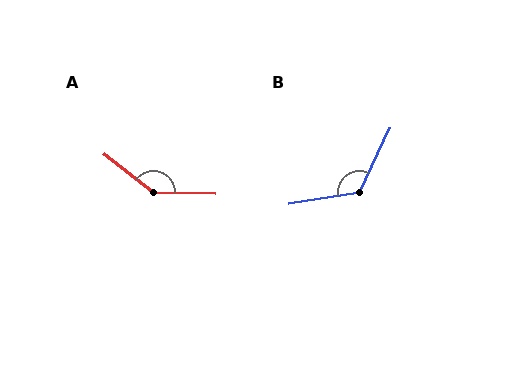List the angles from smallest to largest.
B (125°), A (144°).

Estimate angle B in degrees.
Approximately 125 degrees.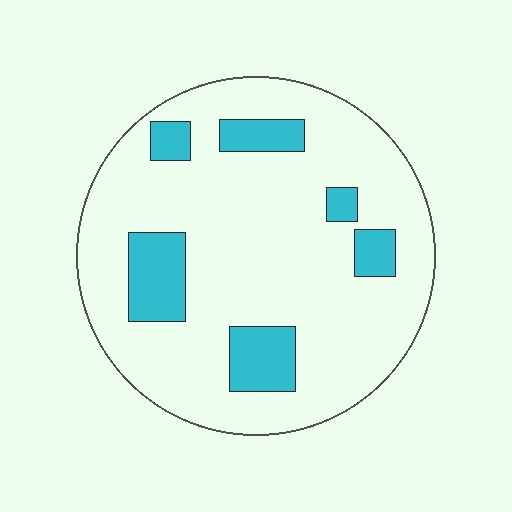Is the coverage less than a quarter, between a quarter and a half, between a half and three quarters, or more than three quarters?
Less than a quarter.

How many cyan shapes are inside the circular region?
6.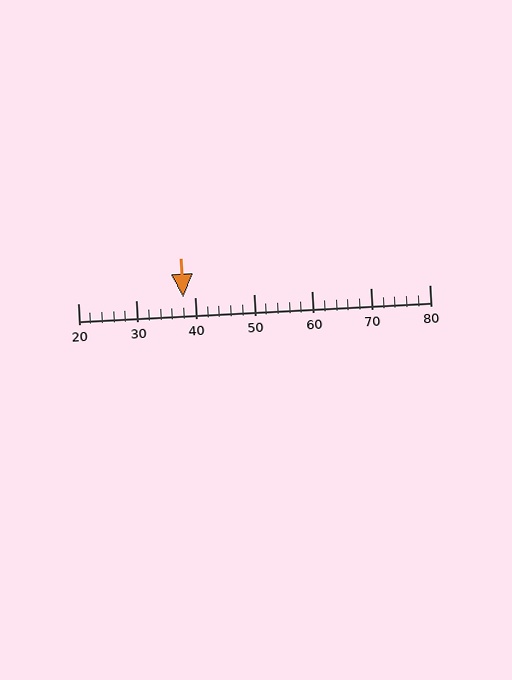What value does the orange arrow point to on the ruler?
The orange arrow points to approximately 38.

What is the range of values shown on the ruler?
The ruler shows values from 20 to 80.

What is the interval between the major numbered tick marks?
The major tick marks are spaced 10 units apart.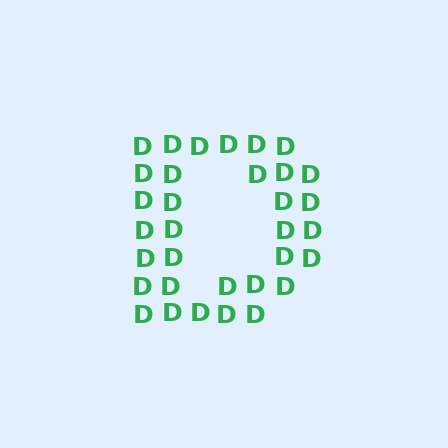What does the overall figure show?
The overall figure shows the letter D.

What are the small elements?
The small elements are letter D's.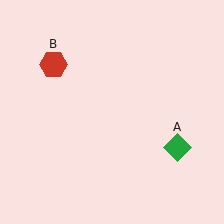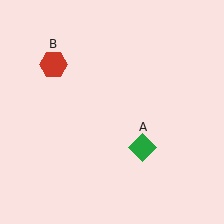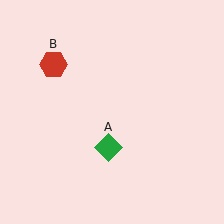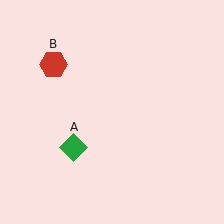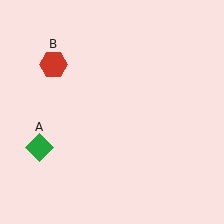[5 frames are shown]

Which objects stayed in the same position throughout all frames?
Red hexagon (object B) remained stationary.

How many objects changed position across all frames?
1 object changed position: green diamond (object A).